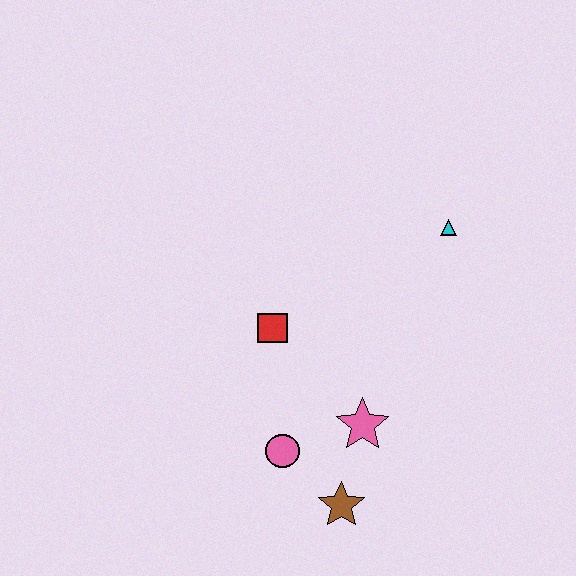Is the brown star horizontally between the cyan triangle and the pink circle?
Yes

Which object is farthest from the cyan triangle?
The brown star is farthest from the cyan triangle.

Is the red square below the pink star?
No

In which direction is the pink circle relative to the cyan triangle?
The pink circle is below the cyan triangle.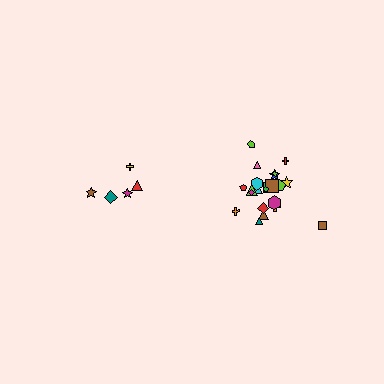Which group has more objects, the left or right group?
The right group.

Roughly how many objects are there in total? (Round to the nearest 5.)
Roughly 25 objects in total.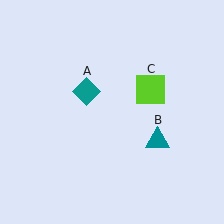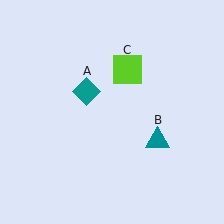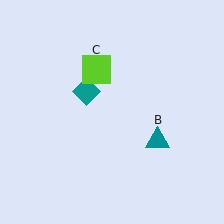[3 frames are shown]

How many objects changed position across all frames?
1 object changed position: lime square (object C).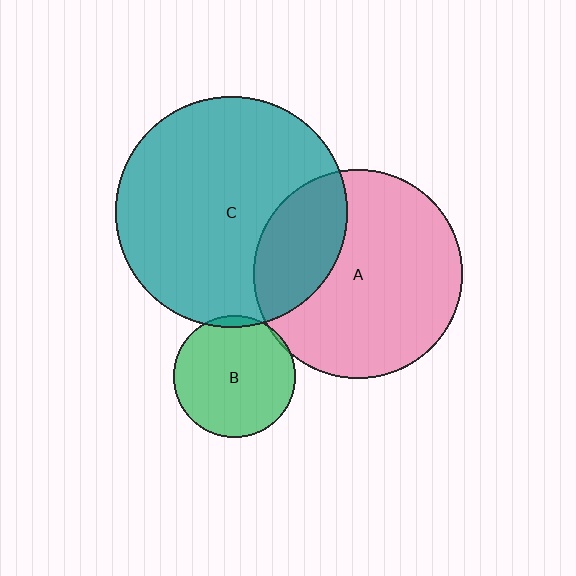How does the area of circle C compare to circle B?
Approximately 3.6 times.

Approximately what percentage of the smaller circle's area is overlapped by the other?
Approximately 5%.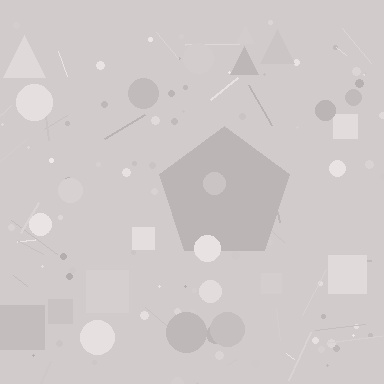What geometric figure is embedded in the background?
A pentagon is embedded in the background.